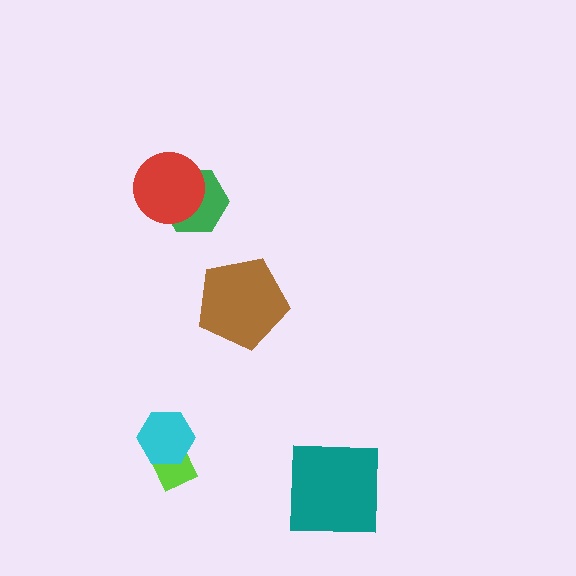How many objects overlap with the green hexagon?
1 object overlaps with the green hexagon.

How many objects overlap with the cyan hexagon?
1 object overlaps with the cyan hexagon.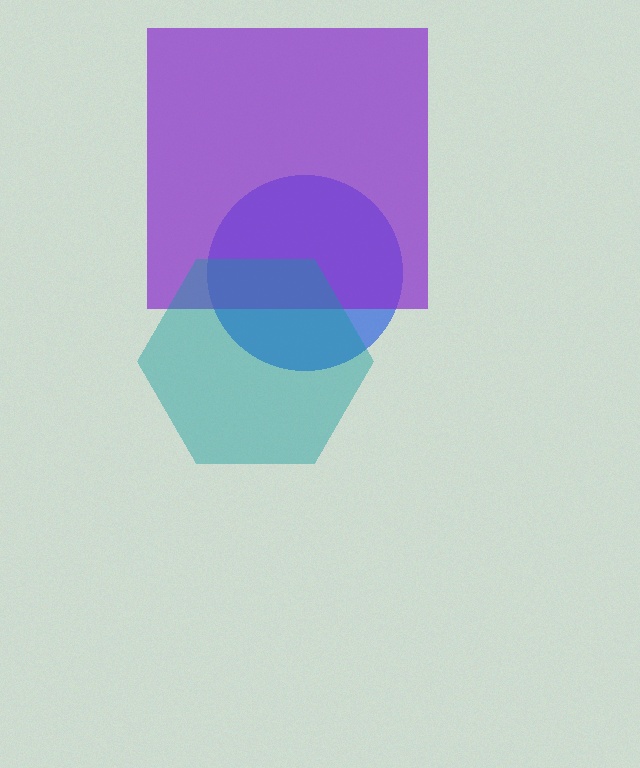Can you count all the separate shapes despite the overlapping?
Yes, there are 3 separate shapes.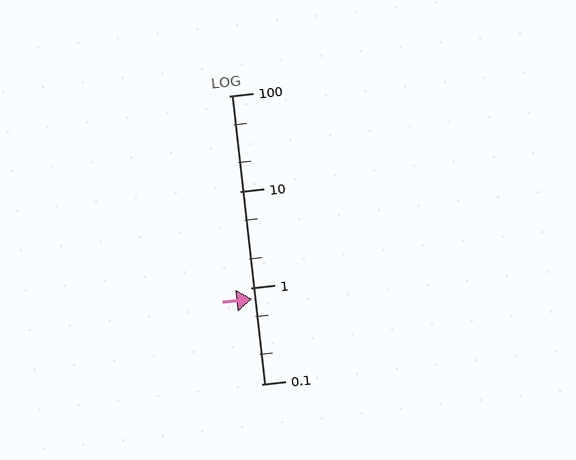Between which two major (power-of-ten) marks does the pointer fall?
The pointer is between 0.1 and 1.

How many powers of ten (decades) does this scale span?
The scale spans 3 decades, from 0.1 to 100.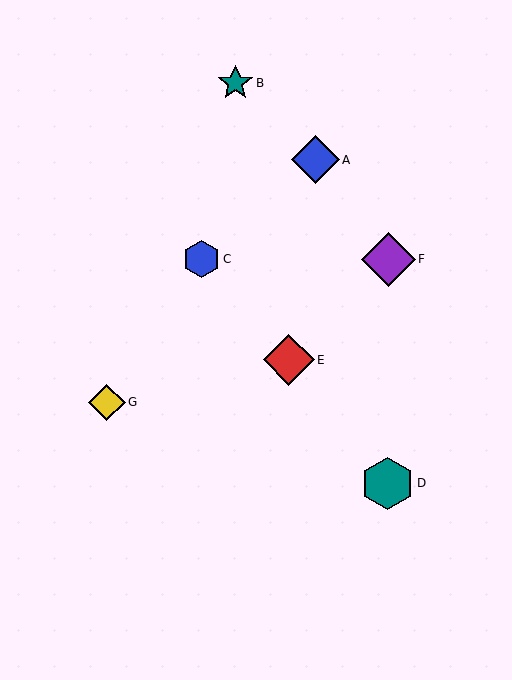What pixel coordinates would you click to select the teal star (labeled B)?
Click at (235, 83) to select the teal star B.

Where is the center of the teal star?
The center of the teal star is at (235, 83).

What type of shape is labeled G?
Shape G is a yellow diamond.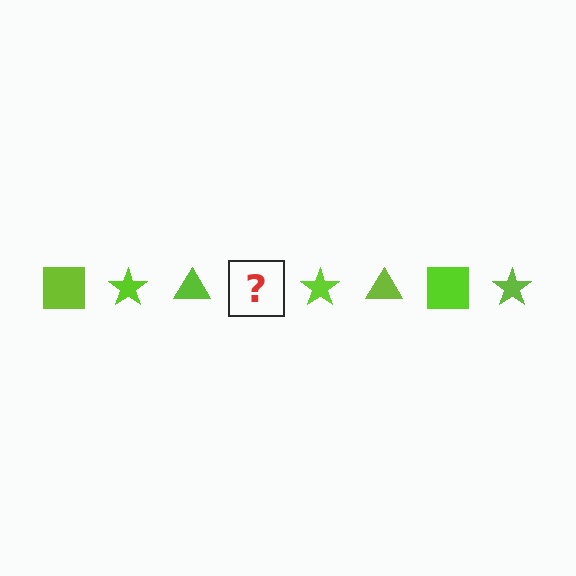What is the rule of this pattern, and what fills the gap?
The rule is that the pattern cycles through square, star, triangle shapes in lime. The gap should be filled with a lime square.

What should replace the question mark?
The question mark should be replaced with a lime square.